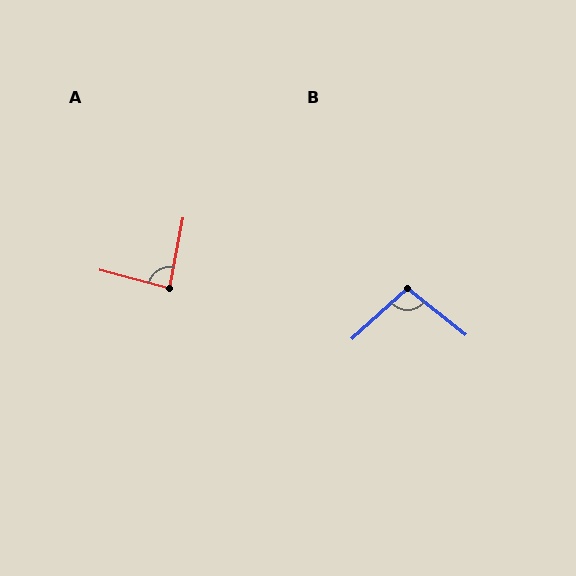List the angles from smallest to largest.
A (86°), B (99°).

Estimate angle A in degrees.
Approximately 86 degrees.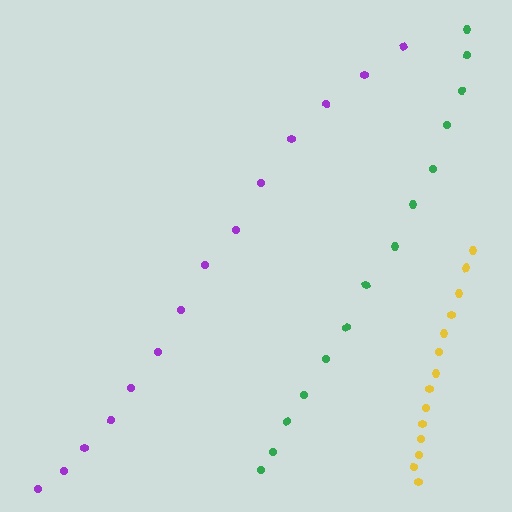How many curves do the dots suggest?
There are 3 distinct paths.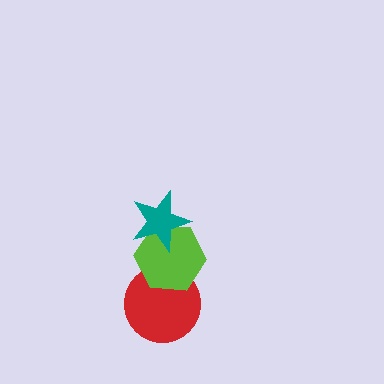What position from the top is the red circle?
The red circle is 3rd from the top.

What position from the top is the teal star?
The teal star is 1st from the top.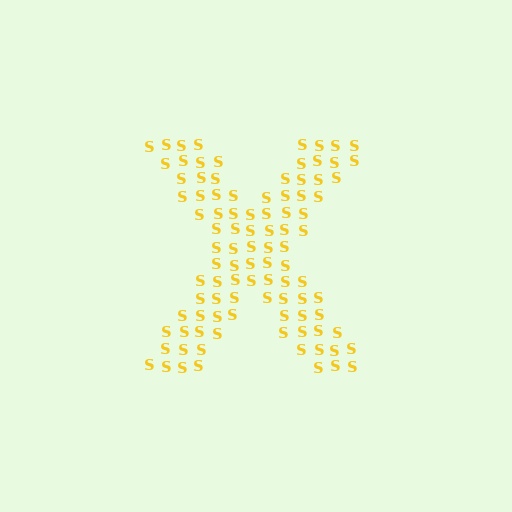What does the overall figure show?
The overall figure shows the letter X.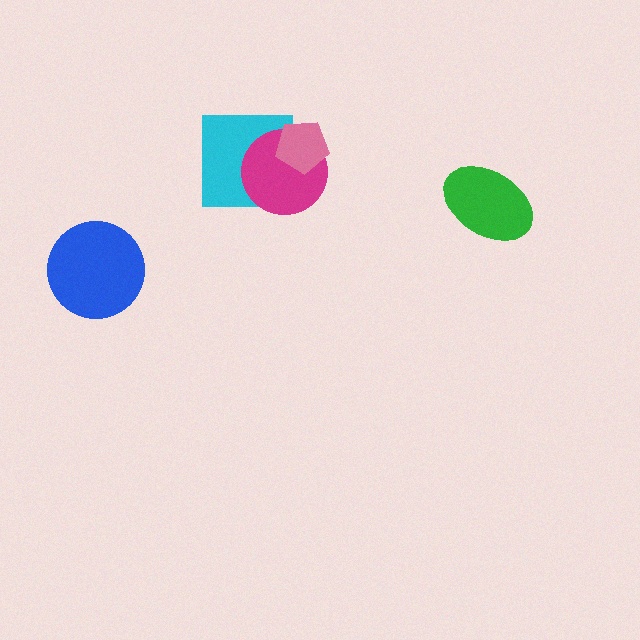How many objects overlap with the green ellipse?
0 objects overlap with the green ellipse.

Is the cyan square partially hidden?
Yes, it is partially covered by another shape.